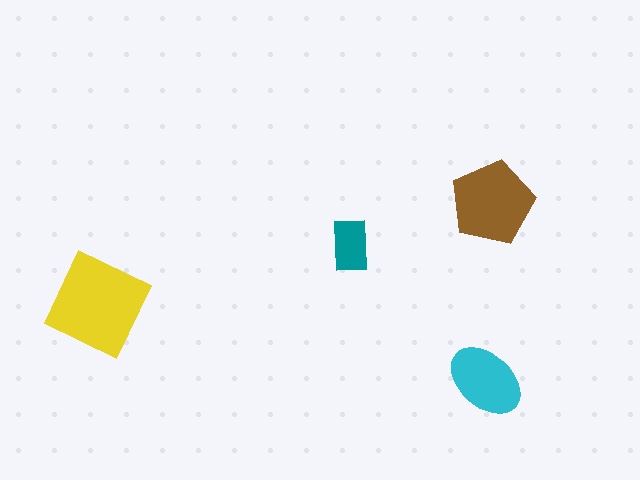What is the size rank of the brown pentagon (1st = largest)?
2nd.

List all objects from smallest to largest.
The teal rectangle, the cyan ellipse, the brown pentagon, the yellow square.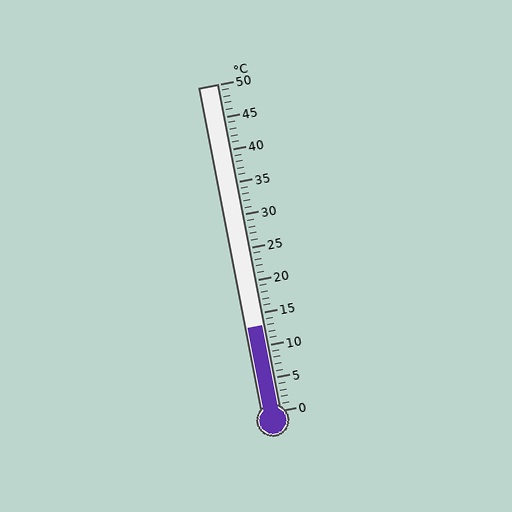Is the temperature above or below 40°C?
The temperature is below 40°C.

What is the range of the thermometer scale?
The thermometer scale ranges from 0°C to 50°C.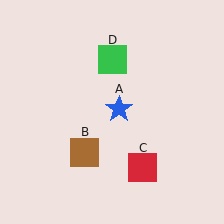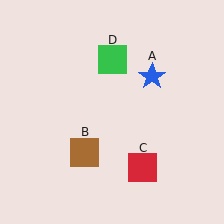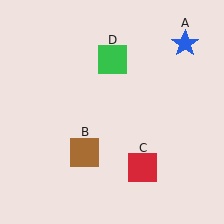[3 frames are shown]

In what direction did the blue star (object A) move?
The blue star (object A) moved up and to the right.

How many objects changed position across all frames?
1 object changed position: blue star (object A).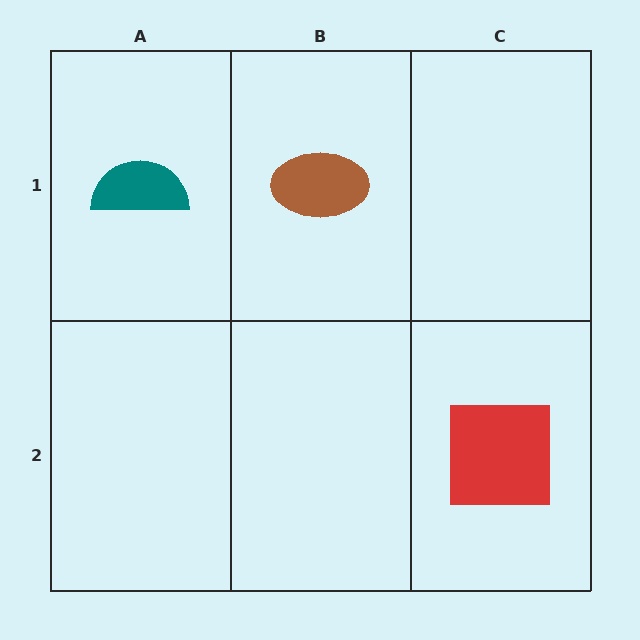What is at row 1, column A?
A teal semicircle.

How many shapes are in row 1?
2 shapes.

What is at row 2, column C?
A red square.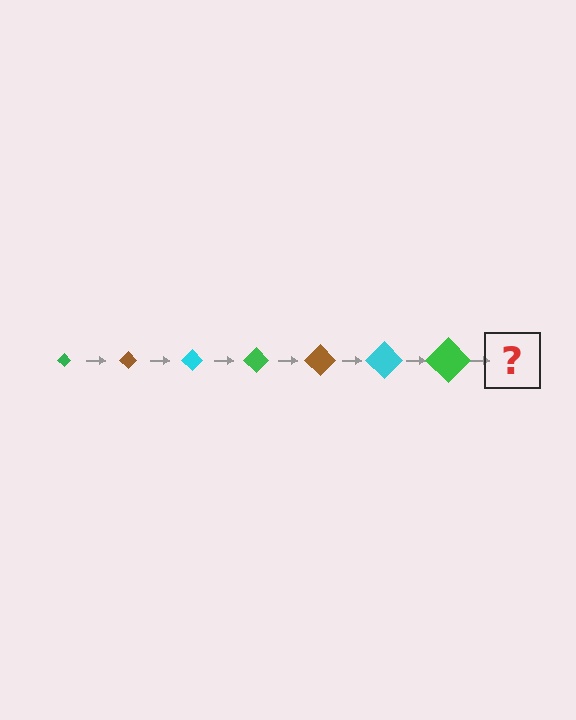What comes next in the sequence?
The next element should be a brown diamond, larger than the previous one.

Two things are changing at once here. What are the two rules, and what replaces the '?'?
The two rules are that the diamond grows larger each step and the color cycles through green, brown, and cyan. The '?' should be a brown diamond, larger than the previous one.